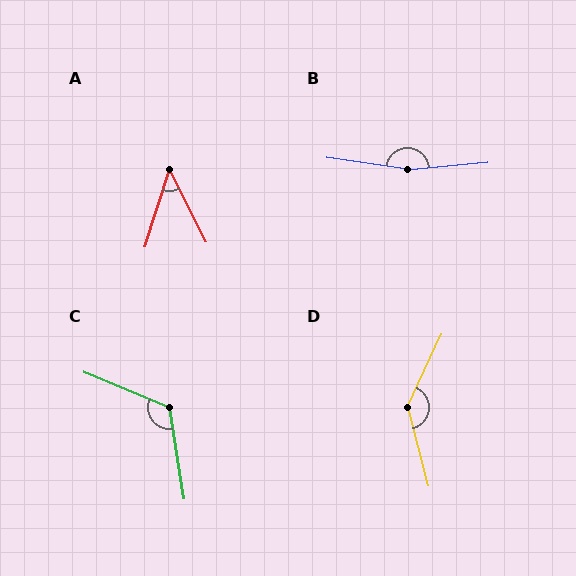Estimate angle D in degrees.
Approximately 140 degrees.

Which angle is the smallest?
A, at approximately 45 degrees.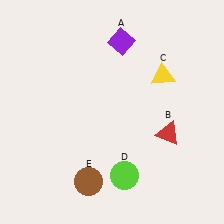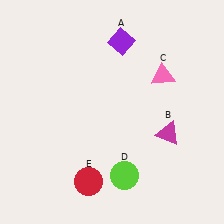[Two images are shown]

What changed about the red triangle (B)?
In Image 1, B is red. In Image 2, it changed to magenta.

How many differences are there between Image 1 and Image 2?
There are 3 differences between the two images.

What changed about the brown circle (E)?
In Image 1, E is brown. In Image 2, it changed to red.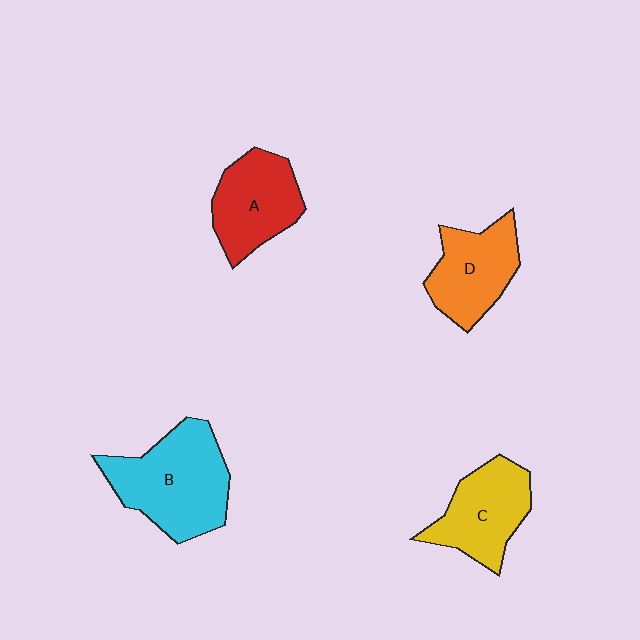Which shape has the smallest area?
Shape D (orange).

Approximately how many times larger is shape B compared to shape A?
Approximately 1.4 times.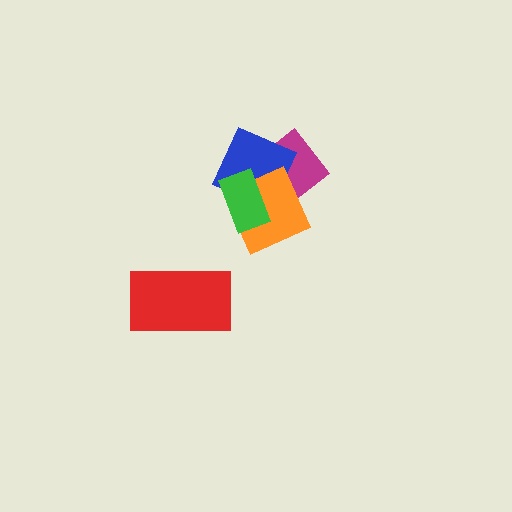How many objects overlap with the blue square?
3 objects overlap with the blue square.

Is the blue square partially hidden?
Yes, it is partially covered by another shape.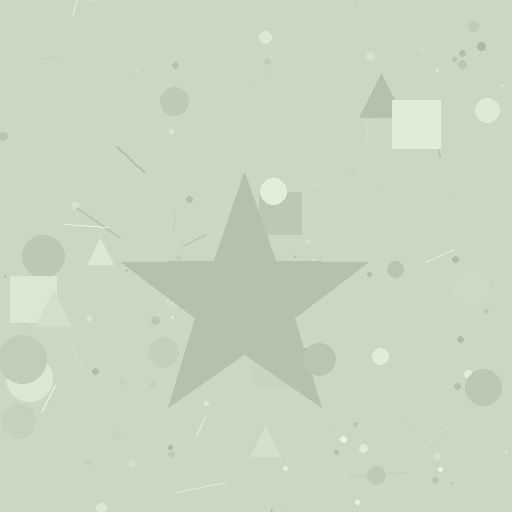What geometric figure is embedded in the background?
A star is embedded in the background.